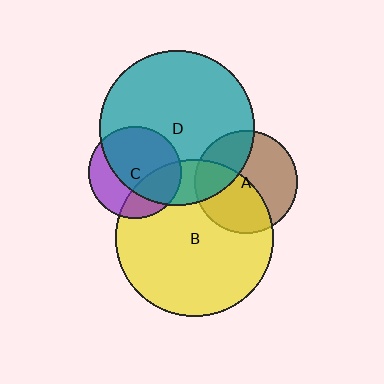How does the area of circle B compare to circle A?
Approximately 2.3 times.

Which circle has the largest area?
Circle B (yellow).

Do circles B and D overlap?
Yes.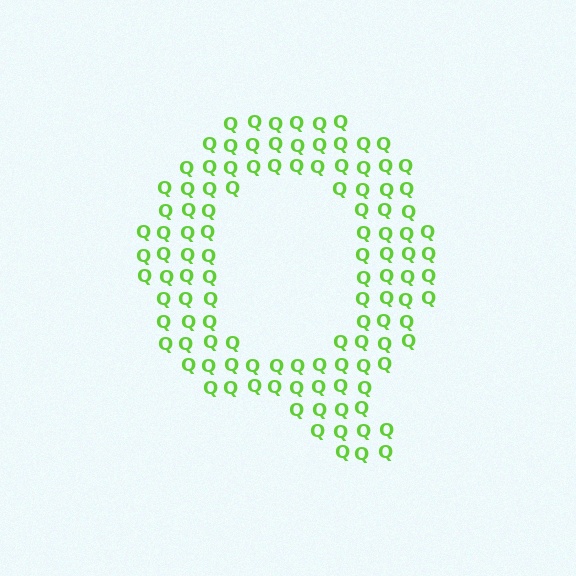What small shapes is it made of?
It is made of small letter Q's.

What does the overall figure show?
The overall figure shows the letter Q.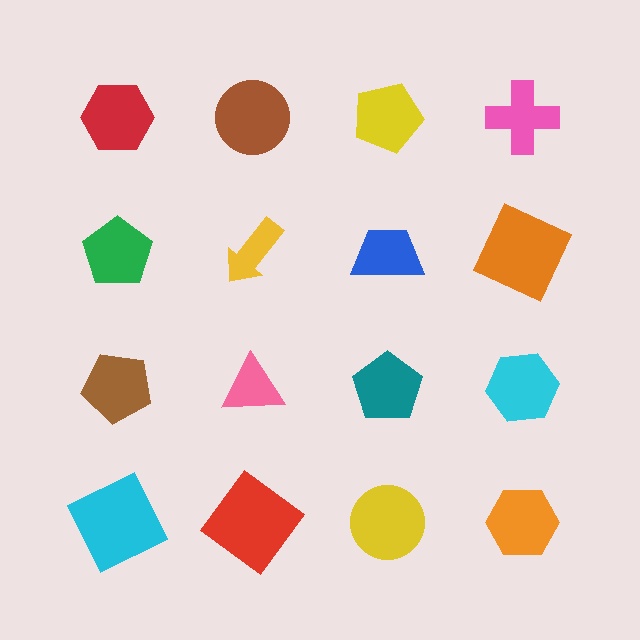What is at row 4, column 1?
A cyan square.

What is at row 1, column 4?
A pink cross.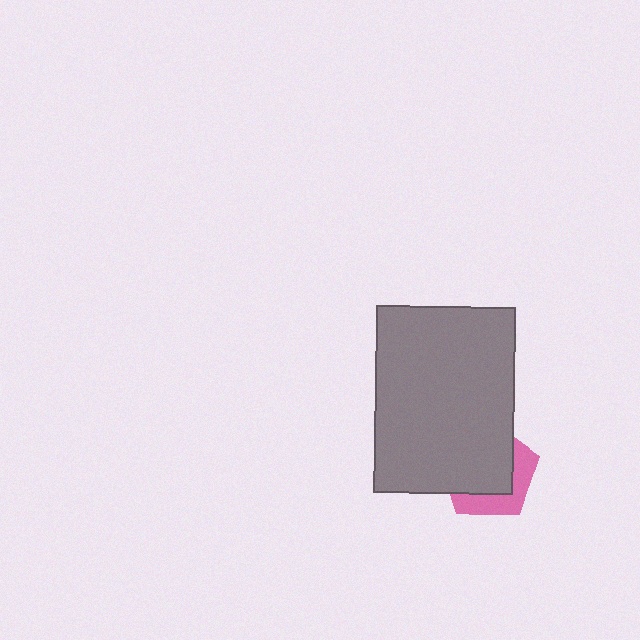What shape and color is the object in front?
The object in front is a gray rectangle.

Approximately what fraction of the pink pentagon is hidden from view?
Roughly 64% of the pink pentagon is hidden behind the gray rectangle.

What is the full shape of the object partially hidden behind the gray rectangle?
The partially hidden object is a pink pentagon.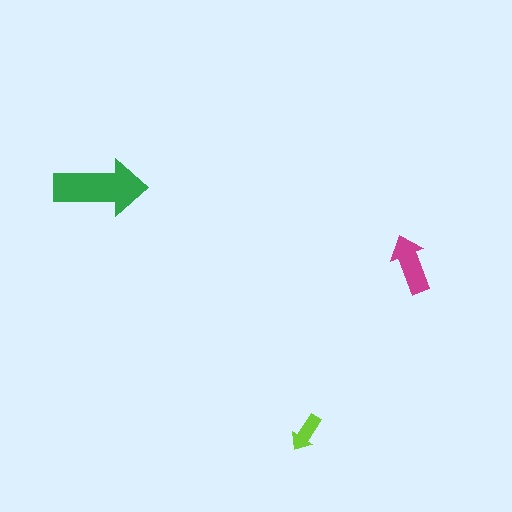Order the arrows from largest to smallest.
the green one, the magenta one, the lime one.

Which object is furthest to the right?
The magenta arrow is rightmost.